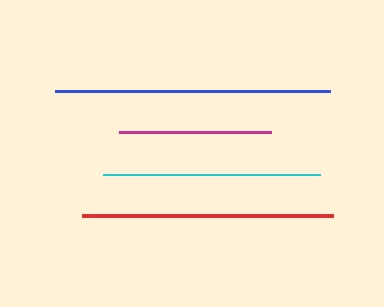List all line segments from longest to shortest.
From longest to shortest: blue, red, cyan, magenta.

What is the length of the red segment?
The red segment is approximately 251 pixels long.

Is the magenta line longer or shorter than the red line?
The red line is longer than the magenta line.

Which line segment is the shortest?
The magenta line is the shortest at approximately 152 pixels.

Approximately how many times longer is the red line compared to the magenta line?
The red line is approximately 1.7 times the length of the magenta line.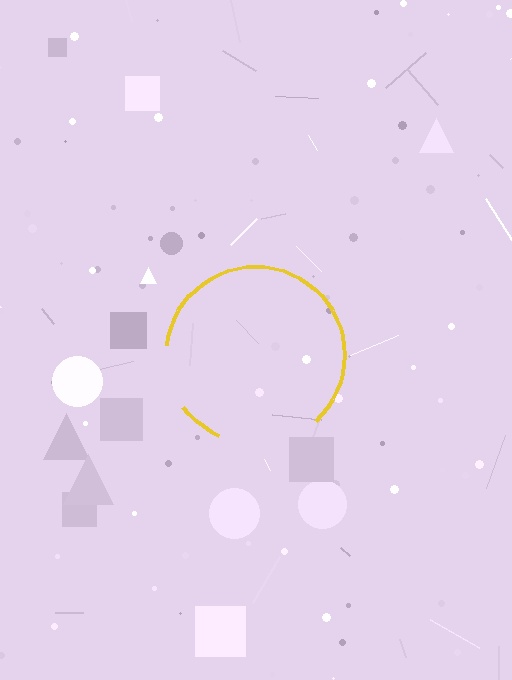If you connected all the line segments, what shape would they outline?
They would outline a circle.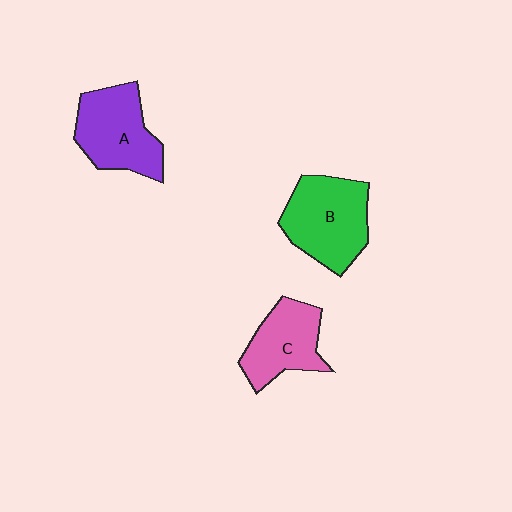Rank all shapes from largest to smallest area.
From largest to smallest: B (green), A (purple), C (pink).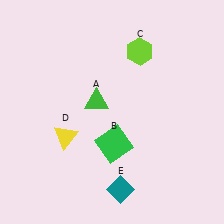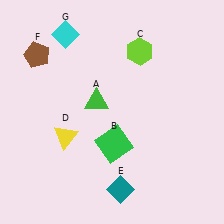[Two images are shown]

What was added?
A brown pentagon (F), a cyan diamond (G) were added in Image 2.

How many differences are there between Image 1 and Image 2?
There are 2 differences between the two images.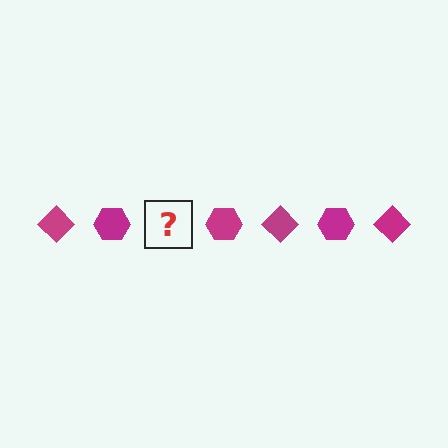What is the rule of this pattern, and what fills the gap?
The rule is that the pattern cycles through diamond, hexagon shapes in magenta. The gap should be filled with a magenta diamond.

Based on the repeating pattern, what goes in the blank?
The blank should be a magenta diamond.